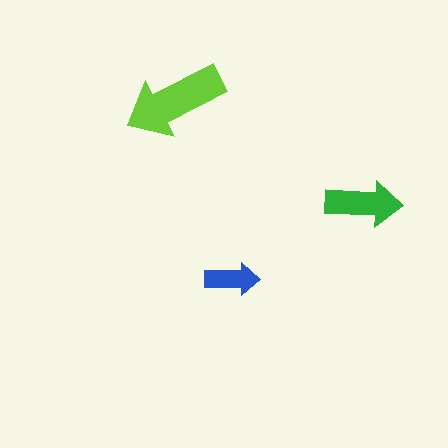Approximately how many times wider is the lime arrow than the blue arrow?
About 2 times wider.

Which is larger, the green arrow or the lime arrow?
The lime one.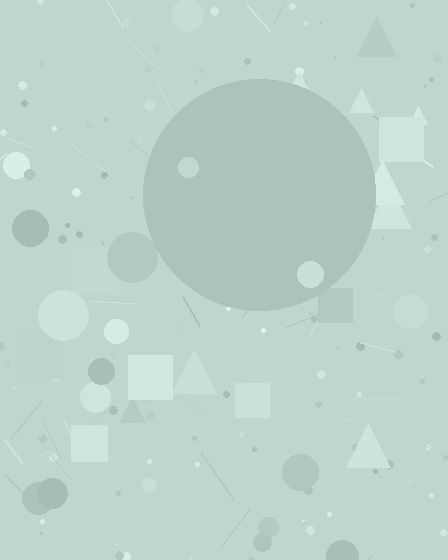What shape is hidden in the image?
A circle is hidden in the image.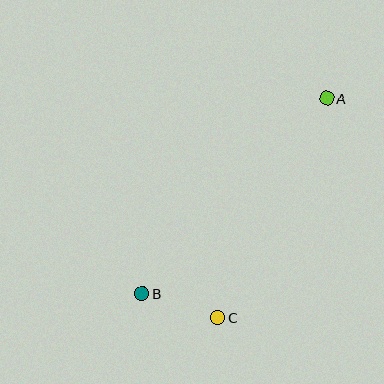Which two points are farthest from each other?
Points A and B are farthest from each other.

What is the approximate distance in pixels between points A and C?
The distance between A and C is approximately 245 pixels.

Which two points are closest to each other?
Points B and C are closest to each other.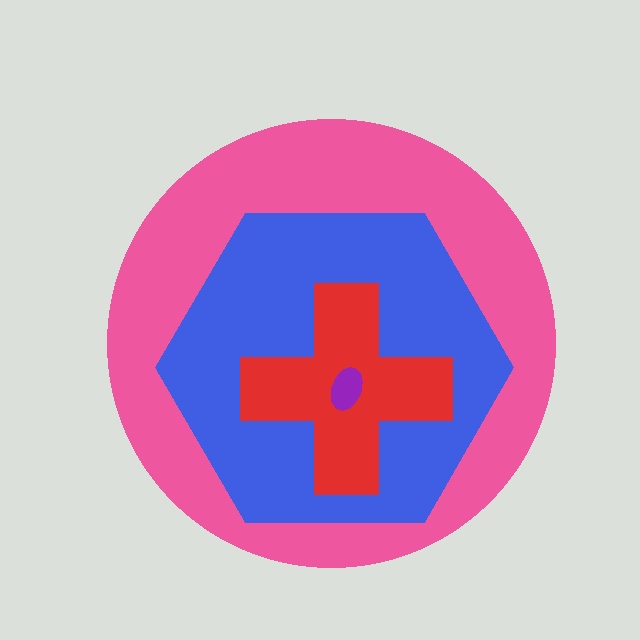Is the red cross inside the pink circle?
Yes.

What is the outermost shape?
The pink circle.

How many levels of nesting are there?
4.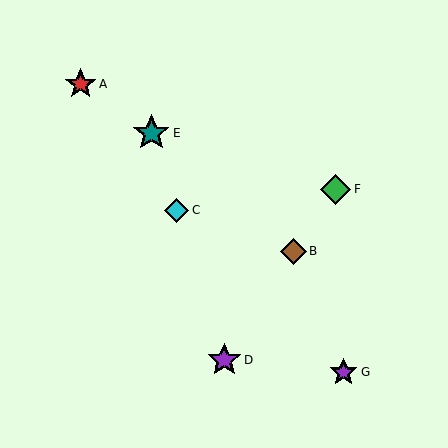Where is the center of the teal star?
The center of the teal star is at (151, 133).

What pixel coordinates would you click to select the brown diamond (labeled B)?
Click at (293, 251) to select the brown diamond B.